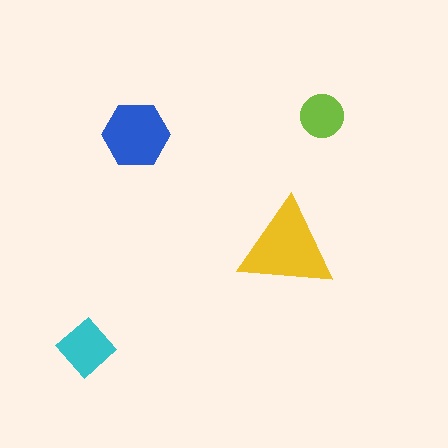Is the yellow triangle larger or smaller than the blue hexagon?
Larger.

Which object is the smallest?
The lime circle.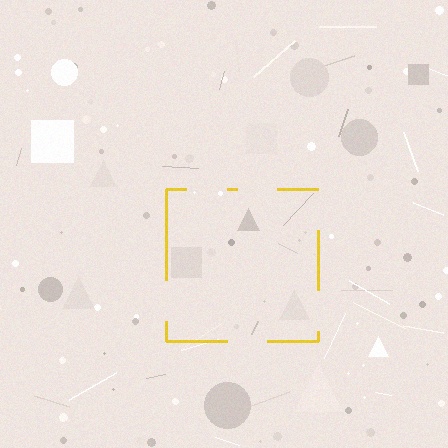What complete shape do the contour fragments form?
The contour fragments form a square.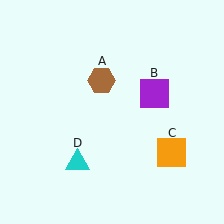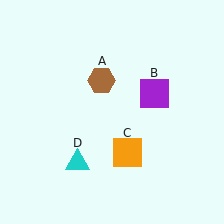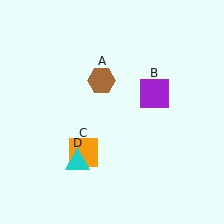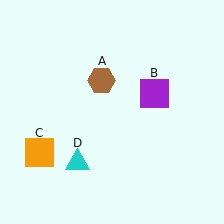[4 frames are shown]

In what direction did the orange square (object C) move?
The orange square (object C) moved left.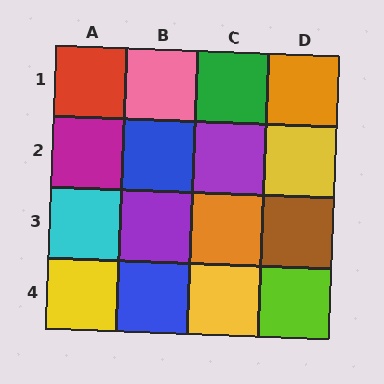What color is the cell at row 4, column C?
Yellow.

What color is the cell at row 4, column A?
Yellow.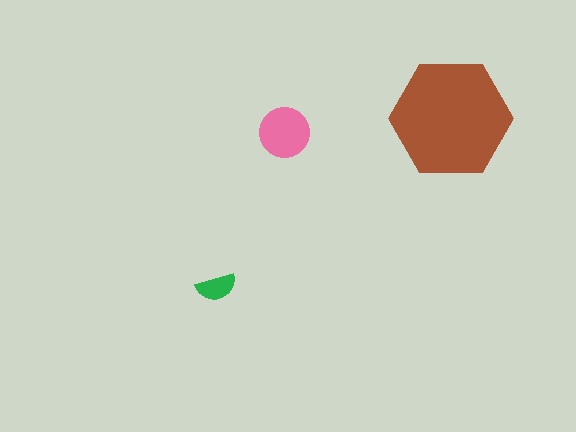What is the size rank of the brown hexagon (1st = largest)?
1st.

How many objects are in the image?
There are 3 objects in the image.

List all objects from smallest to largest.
The green semicircle, the pink circle, the brown hexagon.